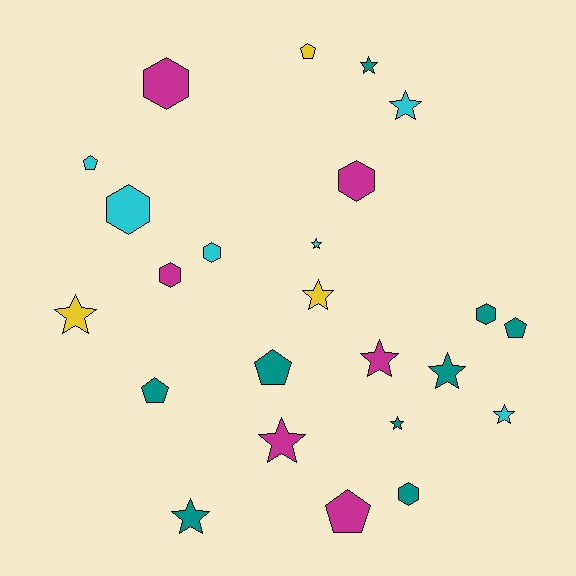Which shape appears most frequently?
Star, with 11 objects.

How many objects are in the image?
There are 24 objects.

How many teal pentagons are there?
There are 3 teal pentagons.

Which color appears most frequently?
Teal, with 9 objects.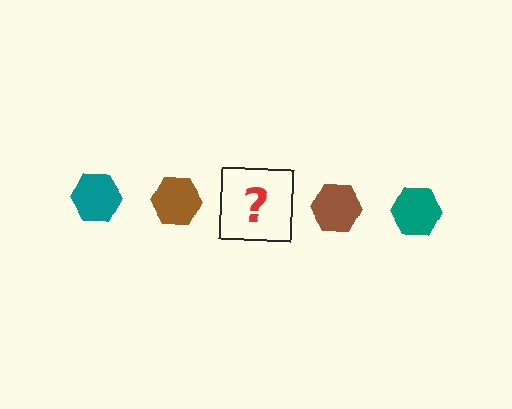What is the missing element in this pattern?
The missing element is a teal hexagon.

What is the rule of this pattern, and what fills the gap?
The rule is that the pattern cycles through teal, brown hexagons. The gap should be filled with a teal hexagon.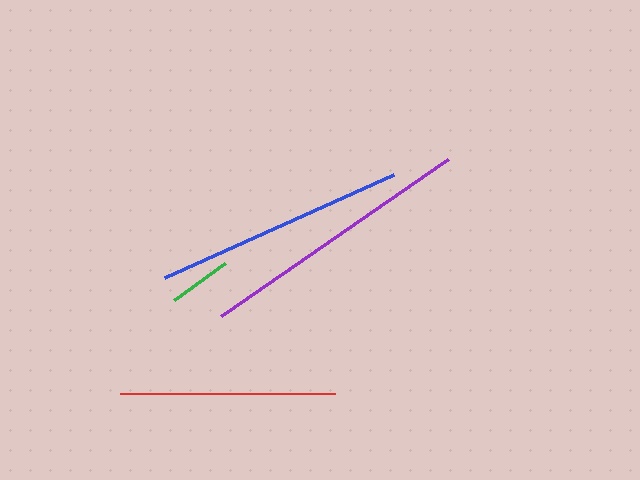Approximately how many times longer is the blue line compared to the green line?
The blue line is approximately 4.0 times the length of the green line.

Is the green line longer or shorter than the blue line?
The blue line is longer than the green line.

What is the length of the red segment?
The red segment is approximately 216 pixels long.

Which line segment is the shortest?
The green line is the shortest at approximately 63 pixels.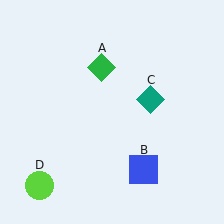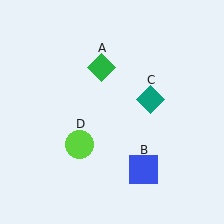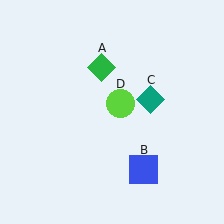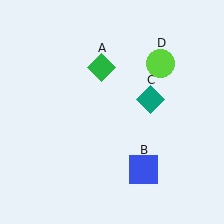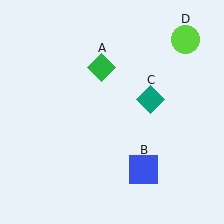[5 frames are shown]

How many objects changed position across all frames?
1 object changed position: lime circle (object D).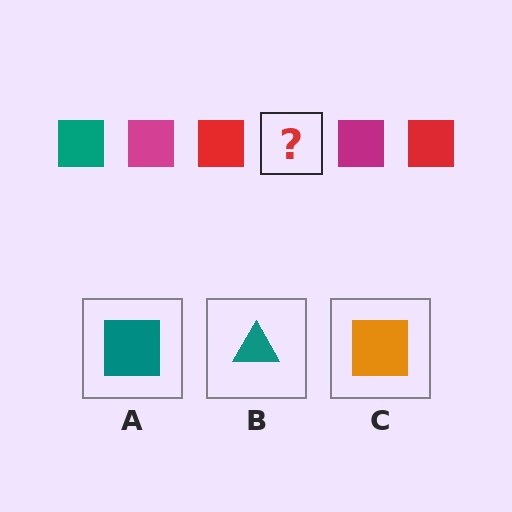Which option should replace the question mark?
Option A.